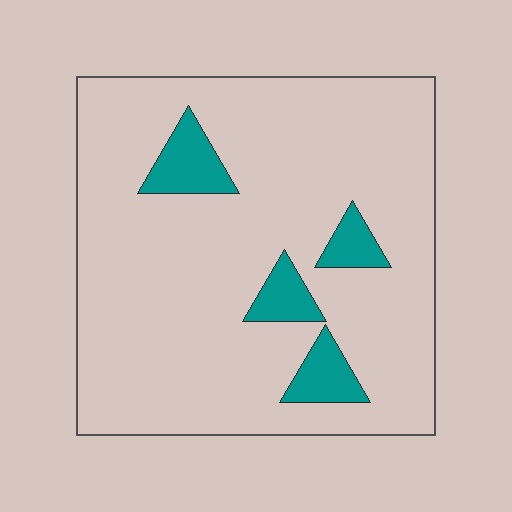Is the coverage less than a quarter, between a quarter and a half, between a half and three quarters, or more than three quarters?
Less than a quarter.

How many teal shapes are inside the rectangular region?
4.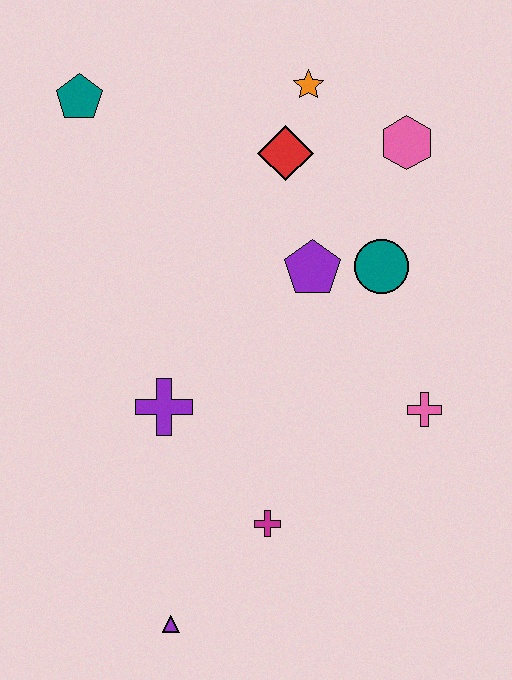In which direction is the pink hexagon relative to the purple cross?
The pink hexagon is above the purple cross.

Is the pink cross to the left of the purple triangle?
No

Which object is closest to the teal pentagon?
The red diamond is closest to the teal pentagon.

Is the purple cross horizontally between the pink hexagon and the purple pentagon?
No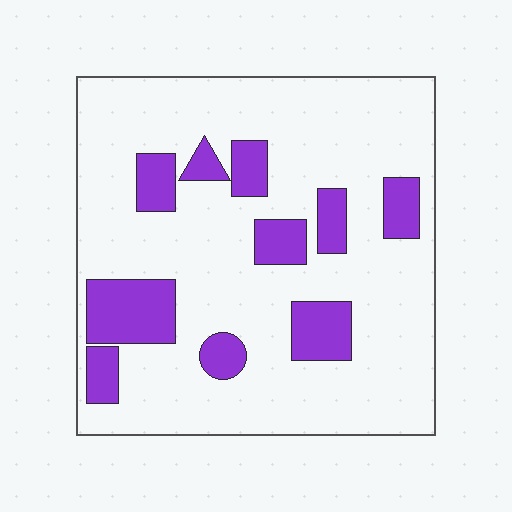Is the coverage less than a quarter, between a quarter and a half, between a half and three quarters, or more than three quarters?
Less than a quarter.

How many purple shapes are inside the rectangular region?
10.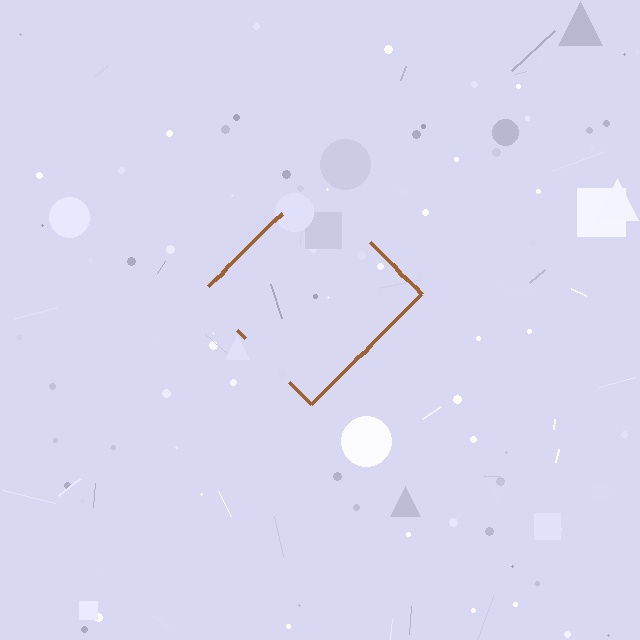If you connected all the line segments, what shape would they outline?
They would outline a diamond.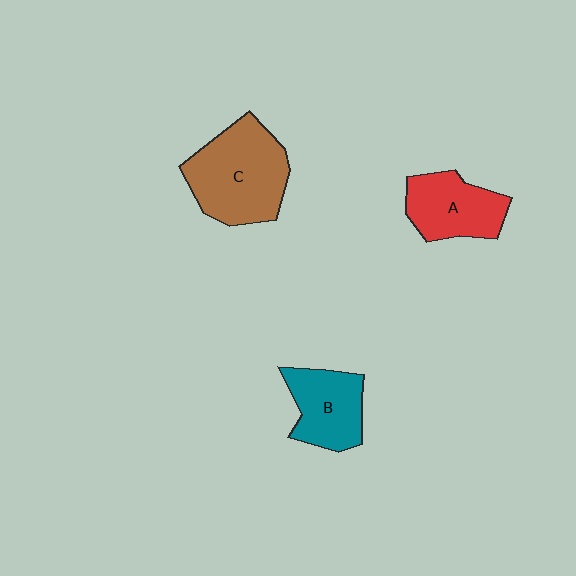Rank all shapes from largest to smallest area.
From largest to smallest: C (brown), A (red), B (teal).